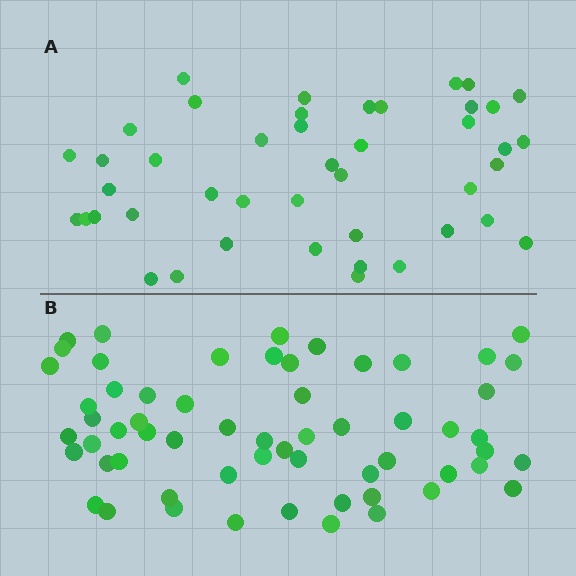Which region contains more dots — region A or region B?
Region B (the bottom region) has more dots.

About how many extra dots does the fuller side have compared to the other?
Region B has approximately 15 more dots than region A.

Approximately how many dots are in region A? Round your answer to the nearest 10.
About 40 dots. (The exact count is 44, which rounds to 40.)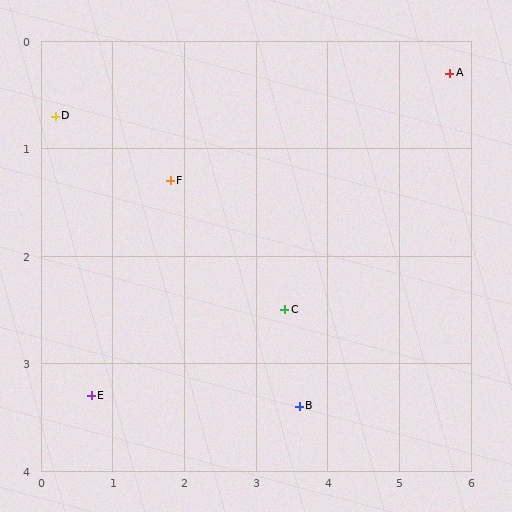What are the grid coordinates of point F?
Point F is at approximately (1.8, 1.3).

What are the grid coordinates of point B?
Point B is at approximately (3.6, 3.4).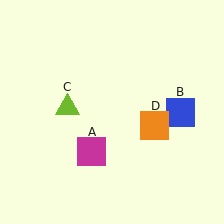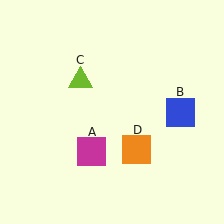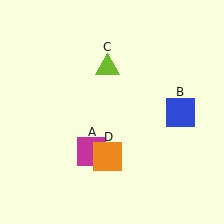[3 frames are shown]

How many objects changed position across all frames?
2 objects changed position: lime triangle (object C), orange square (object D).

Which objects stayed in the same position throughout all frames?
Magenta square (object A) and blue square (object B) remained stationary.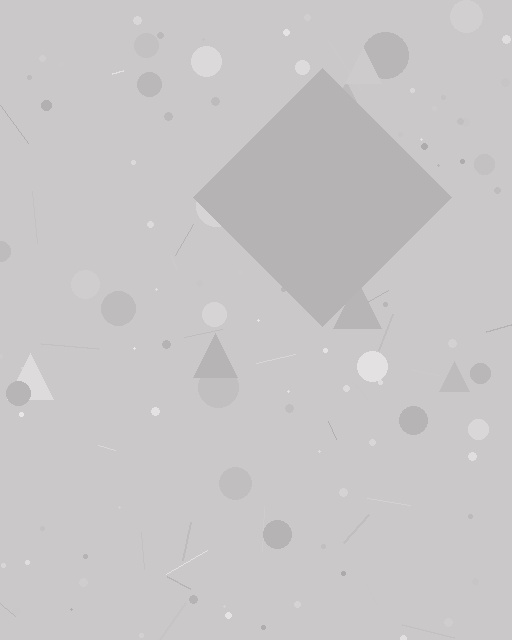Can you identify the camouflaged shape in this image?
The camouflaged shape is a diamond.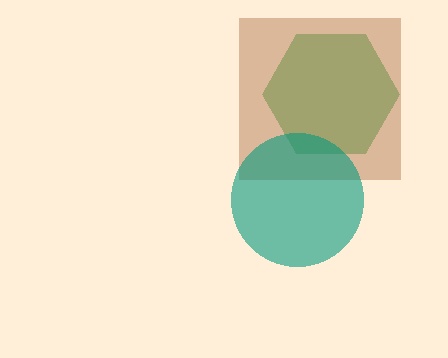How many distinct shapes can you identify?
There are 3 distinct shapes: a green hexagon, a brown square, a teal circle.